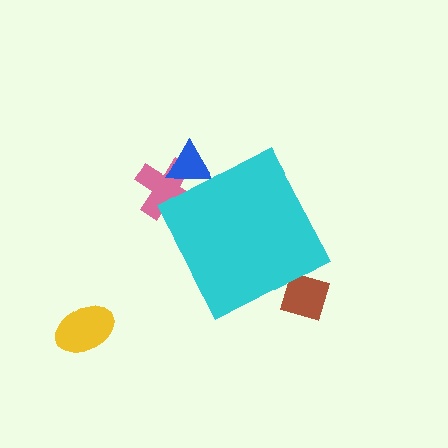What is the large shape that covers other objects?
A cyan diamond.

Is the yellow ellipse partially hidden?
No, the yellow ellipse is fully visible.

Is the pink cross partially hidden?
Yes, the pink cross is partially hidden behind the cyan diamond.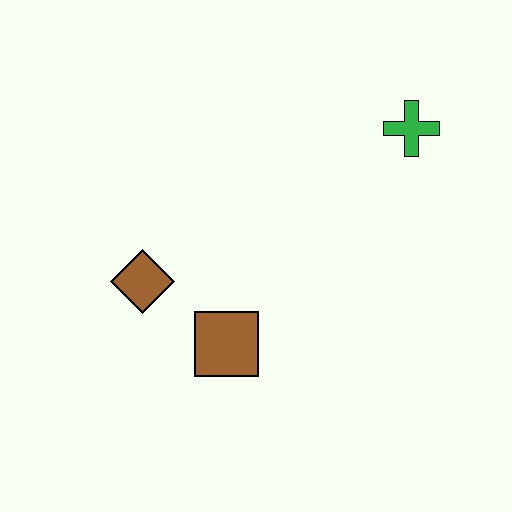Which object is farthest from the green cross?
The brown diamond is farthest from the green cross.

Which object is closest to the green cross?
The brown square is closest to the green cross.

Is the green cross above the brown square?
Yes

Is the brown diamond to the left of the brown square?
Yes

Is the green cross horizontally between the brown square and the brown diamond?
No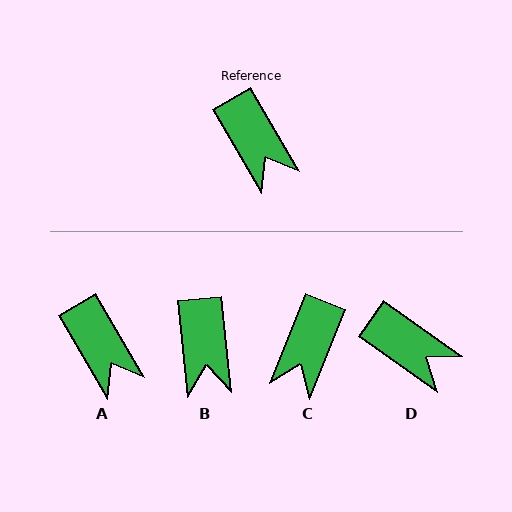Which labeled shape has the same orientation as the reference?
A.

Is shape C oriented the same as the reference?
No, it is off by about 52 degrees.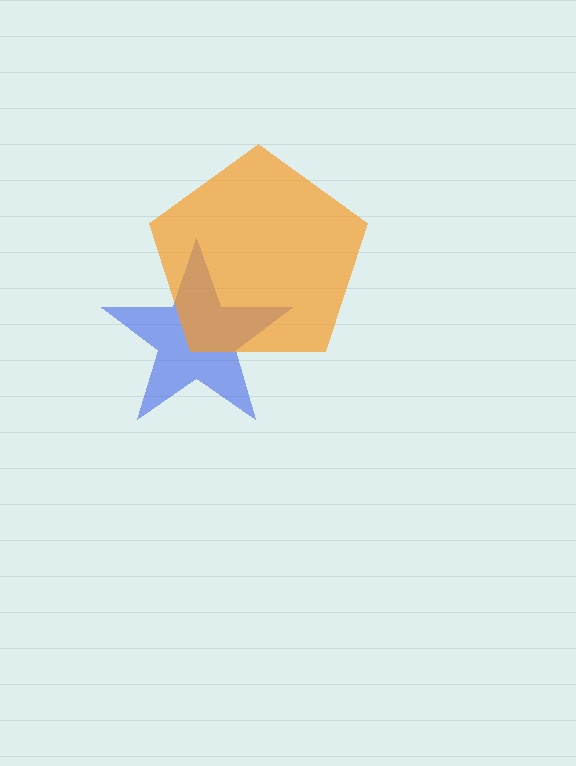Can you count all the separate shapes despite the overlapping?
Yes, there are 2 separate shapes.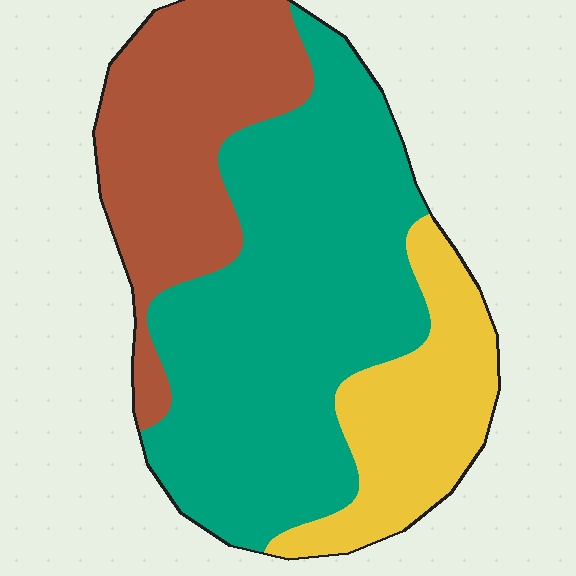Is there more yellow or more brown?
Brown.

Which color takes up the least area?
Yellow, at roughly 20%.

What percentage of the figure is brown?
Brown takes up about one quarter (1/4) of the figure.